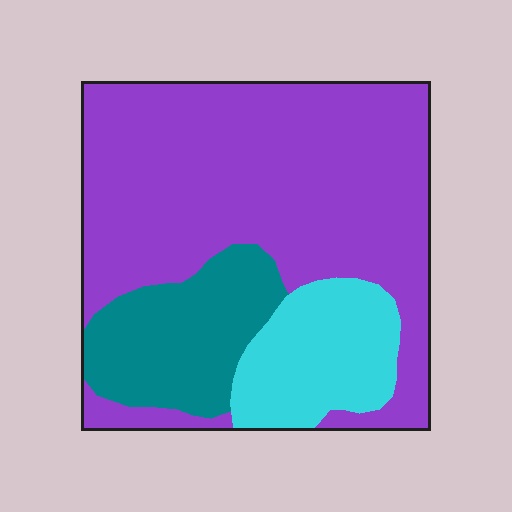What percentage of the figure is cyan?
Cyan covers around 15% of the figure.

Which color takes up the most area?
Purple, at roughly 65%.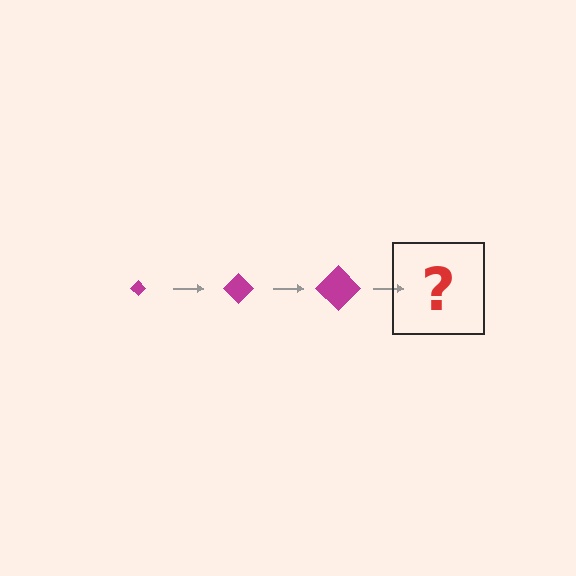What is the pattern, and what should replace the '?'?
The pattern is that the diamond gets progressively larger each step. The '?' should be a magenta diamond, larger than the previous one.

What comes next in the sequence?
The next element should be a magenta diamond, larger than the previous one.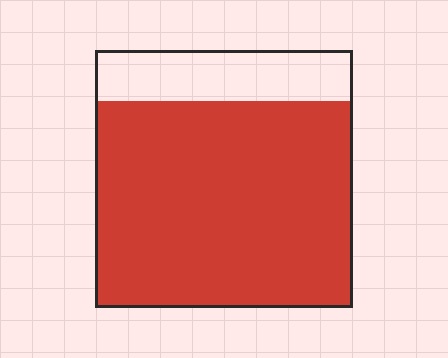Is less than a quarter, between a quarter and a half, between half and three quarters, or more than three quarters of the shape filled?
More than three quarters.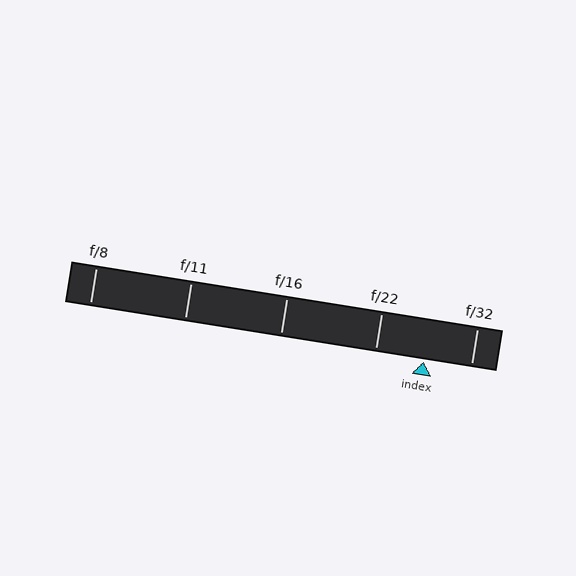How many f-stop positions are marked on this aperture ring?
There are 5 f-stop positions marked.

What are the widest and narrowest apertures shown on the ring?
The widest aperture shown is f/8 and the narrowest is f/32.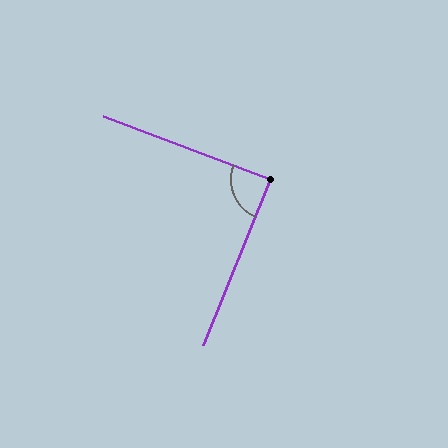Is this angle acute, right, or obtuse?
It is approximately a right angle.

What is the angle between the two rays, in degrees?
Approximately 89 degrees.